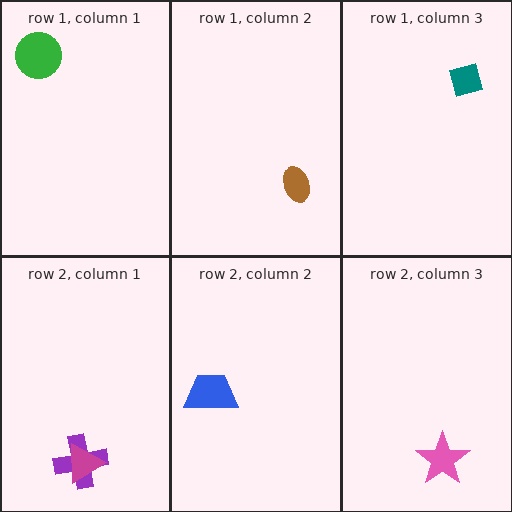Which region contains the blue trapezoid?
The row 2, column 2 region.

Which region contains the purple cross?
The row 2, column 1 region.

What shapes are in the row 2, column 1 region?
The purple cross, the magenta triangle.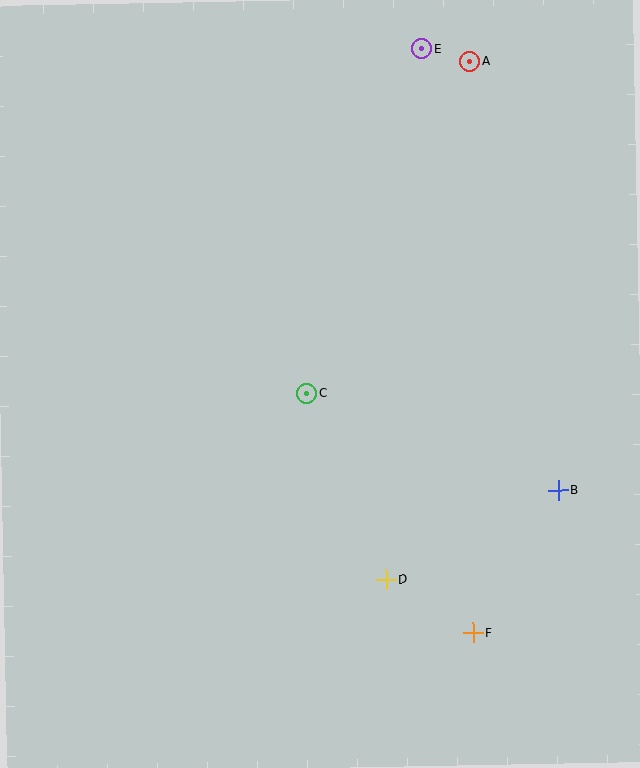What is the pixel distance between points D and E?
The distance between D and E is 532 pixels.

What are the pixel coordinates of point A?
Point A is at (470, 61).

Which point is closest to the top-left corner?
Point E is closest to the top-left corner.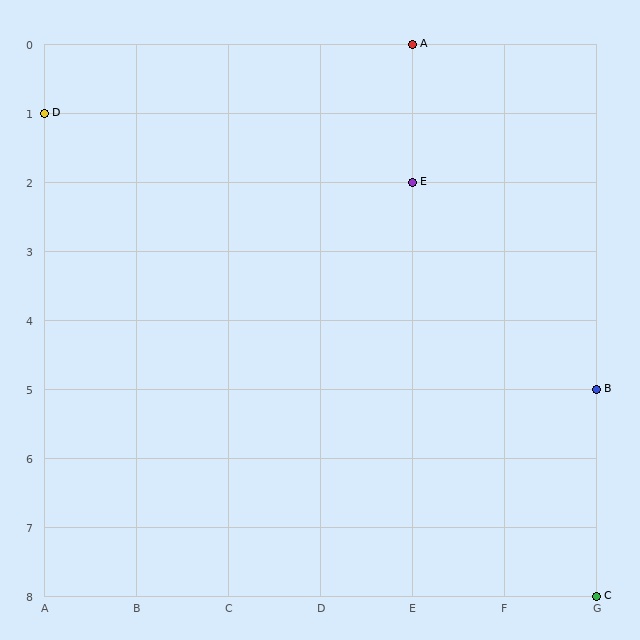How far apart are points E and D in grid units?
Points E and D are 4 columns and 1 row apart (about 4.1 grid units diagonally).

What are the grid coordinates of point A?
Point A is at grid coordinates (E, 0).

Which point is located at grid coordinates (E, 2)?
Point E is at (E, 2).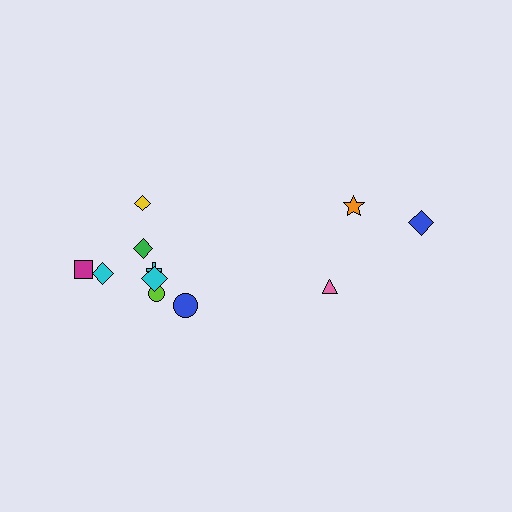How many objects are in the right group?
There are 3 objects.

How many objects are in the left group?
There are 8 objects.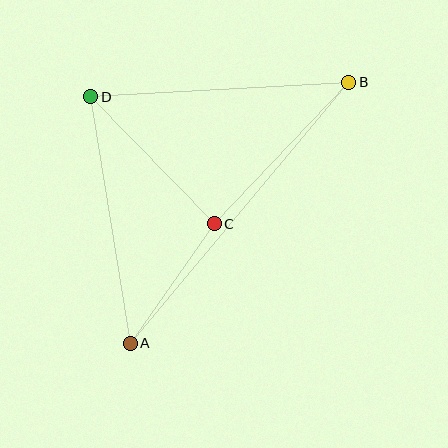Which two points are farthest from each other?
Points A and B are farthest from each other.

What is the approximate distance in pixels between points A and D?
The distance between A and D is approximately 250 pixels.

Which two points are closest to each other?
Points A and C are closest to each other.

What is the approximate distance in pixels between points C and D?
The distance between C and D is approximately 178 pixels.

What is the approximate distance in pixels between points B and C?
The distance between B and C is approximately 195 pixels.